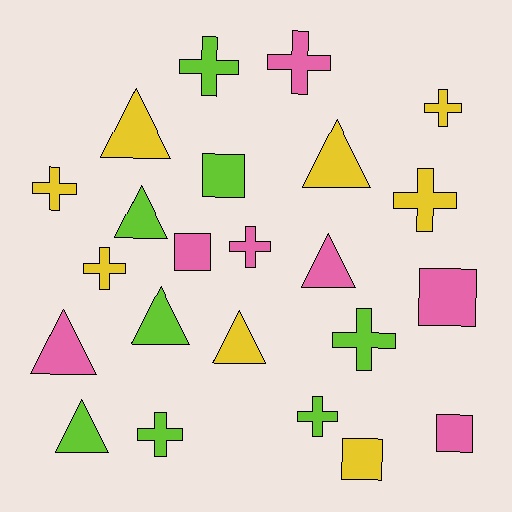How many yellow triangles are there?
There are 3 yellow triangles.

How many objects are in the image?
There are 23 objects.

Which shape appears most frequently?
Cross, with 10 objects.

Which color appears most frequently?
Lime, with 8 objects.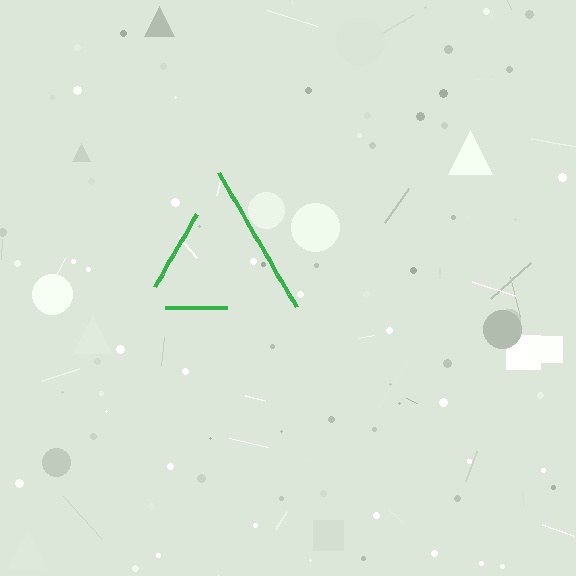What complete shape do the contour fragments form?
The contour fragments form a triangle.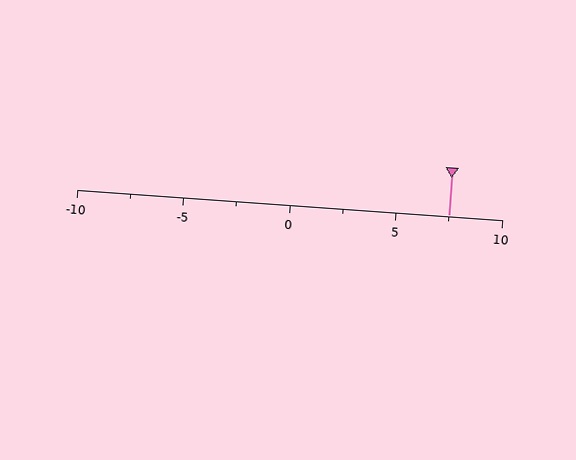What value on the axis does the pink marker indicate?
The marker indicates approximately 7.5.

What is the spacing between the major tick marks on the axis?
The major ticks are spaced 5 apart.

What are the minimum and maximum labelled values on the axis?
The axis runs from -10 to 10.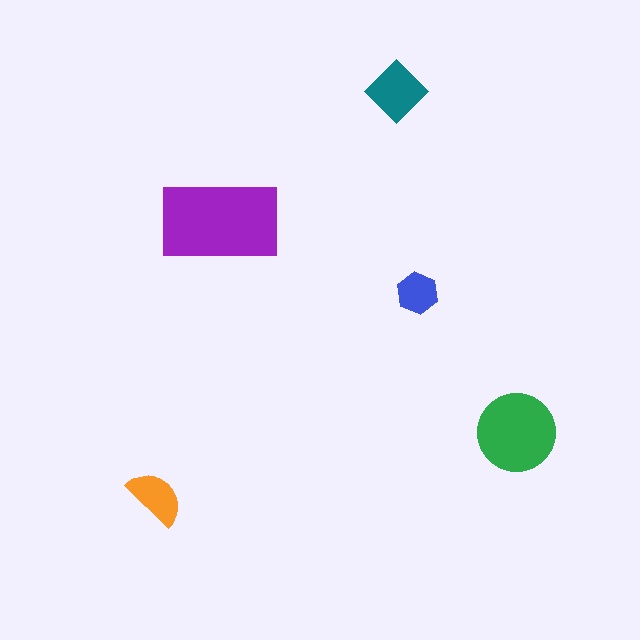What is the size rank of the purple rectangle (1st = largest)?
1st.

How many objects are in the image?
There are 5 objects in the image.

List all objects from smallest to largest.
The blue hexagon, the orange semicircle, the teal diamond, the green circle, the purple rectangle.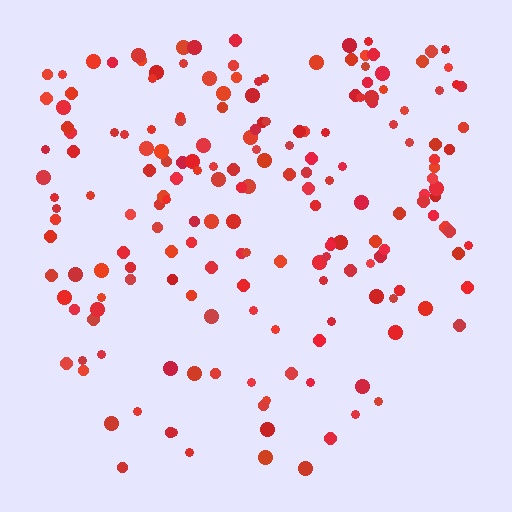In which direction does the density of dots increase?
From bottom to top, with the top side densest.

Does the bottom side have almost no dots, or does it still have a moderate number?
Still a moderate number, just noticeably fewer than the top.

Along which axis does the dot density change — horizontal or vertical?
Vertical.